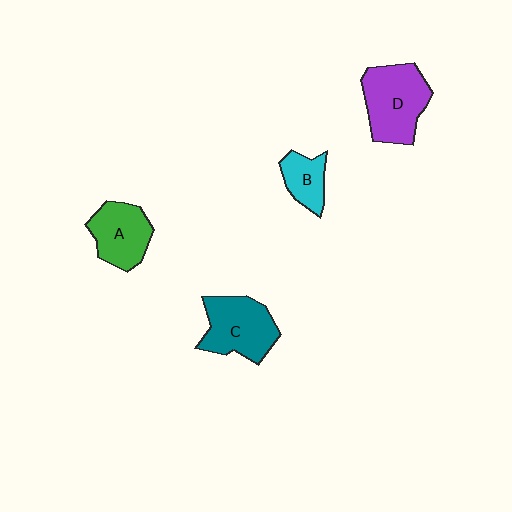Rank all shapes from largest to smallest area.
From largest to smallest: D (purple), C (teal), A (green), B (cyan).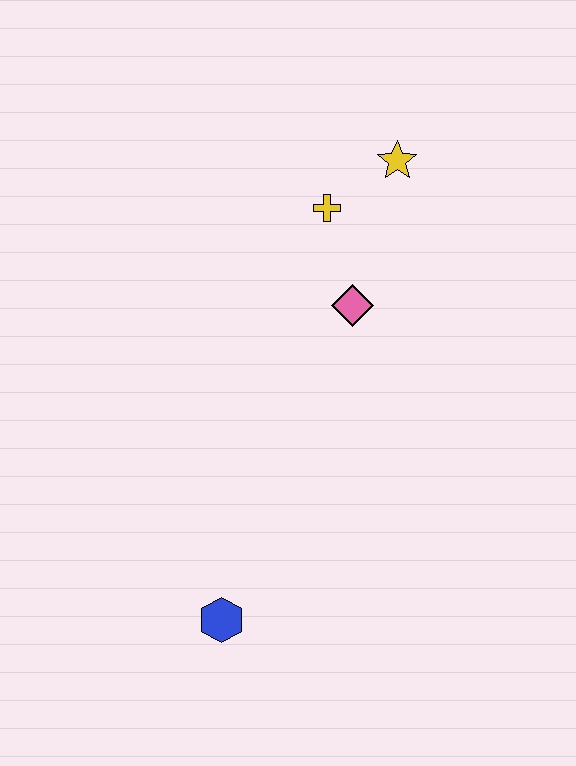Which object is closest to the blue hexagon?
The pink diamond is closest to the blue hexagon.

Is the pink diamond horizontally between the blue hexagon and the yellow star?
Yes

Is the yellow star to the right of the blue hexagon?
Yes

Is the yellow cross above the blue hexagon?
Yes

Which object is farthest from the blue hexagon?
The yellow star is farthest from the blue hexagon.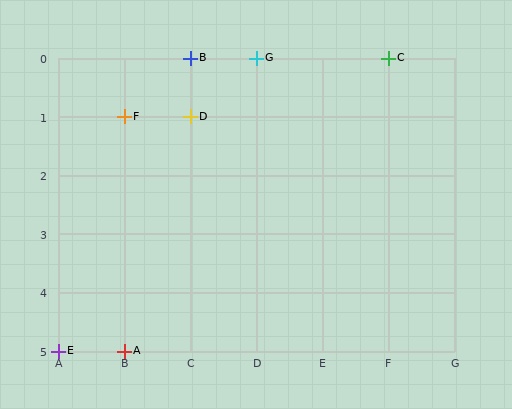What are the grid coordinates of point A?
Point A is at grid coordinates (B, 5).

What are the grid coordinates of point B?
Point B is at grid coordinates (C, 0).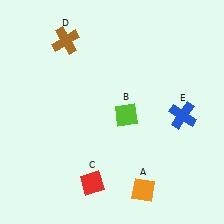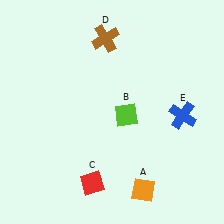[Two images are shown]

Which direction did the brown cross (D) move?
The brown cross (D) moved right.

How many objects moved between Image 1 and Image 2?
1 object moved between the two images.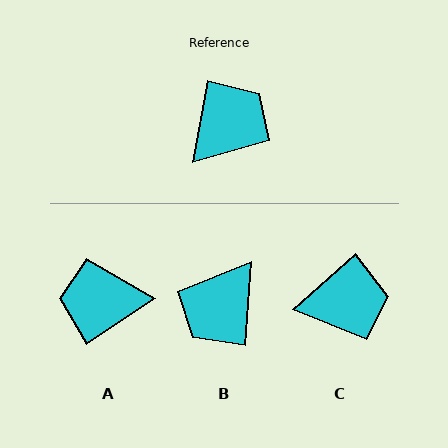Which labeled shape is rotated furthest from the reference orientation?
B, about 174 degrees away.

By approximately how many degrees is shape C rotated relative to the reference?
Approximately 38 degrees clockwise.